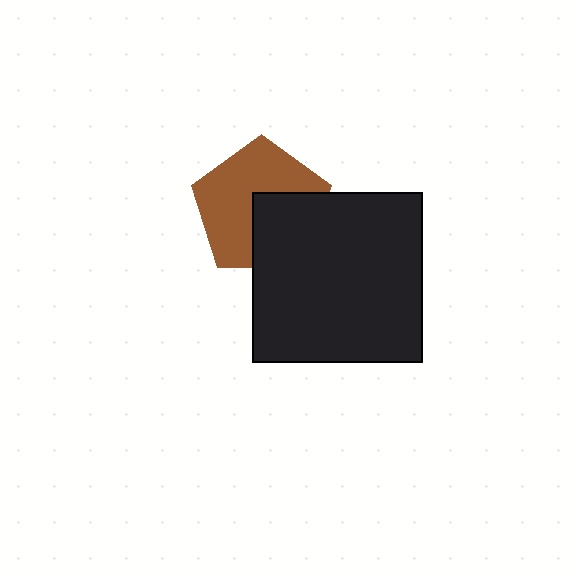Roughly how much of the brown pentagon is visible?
About half of it is visible (roughly 61%).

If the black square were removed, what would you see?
You would see the complete brown pentagon.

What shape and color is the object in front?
The object in front is a black square.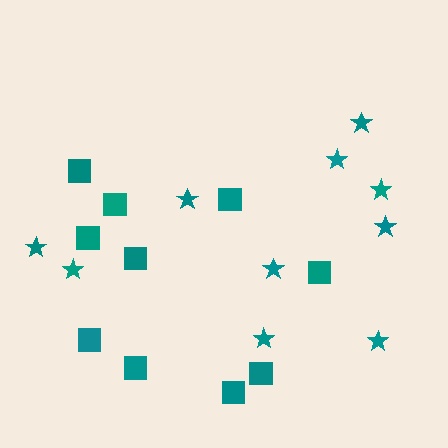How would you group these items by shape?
There are 2 groups: one group of squares (10) and one group of stars (10).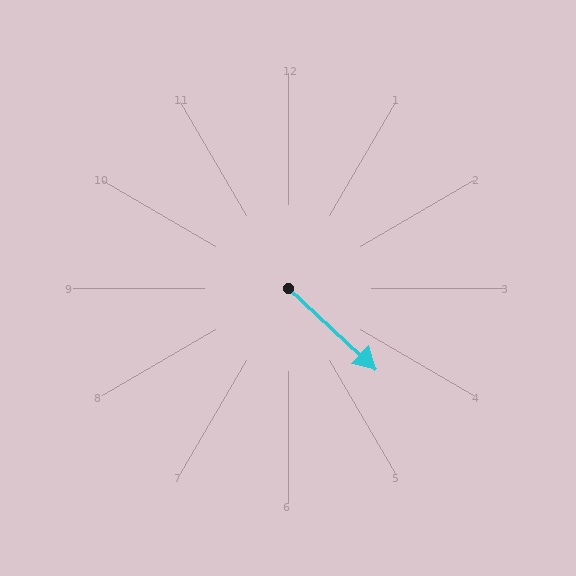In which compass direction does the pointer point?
Southeast.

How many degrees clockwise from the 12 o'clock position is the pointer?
Approximately 133 degrees.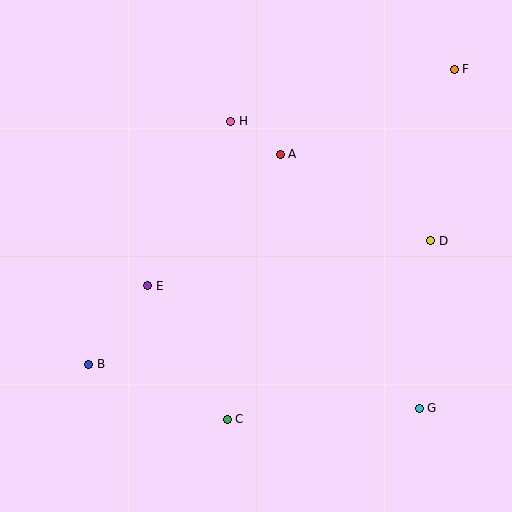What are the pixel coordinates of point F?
Point F is at (454, 69).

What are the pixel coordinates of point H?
Point H is at (231, 121).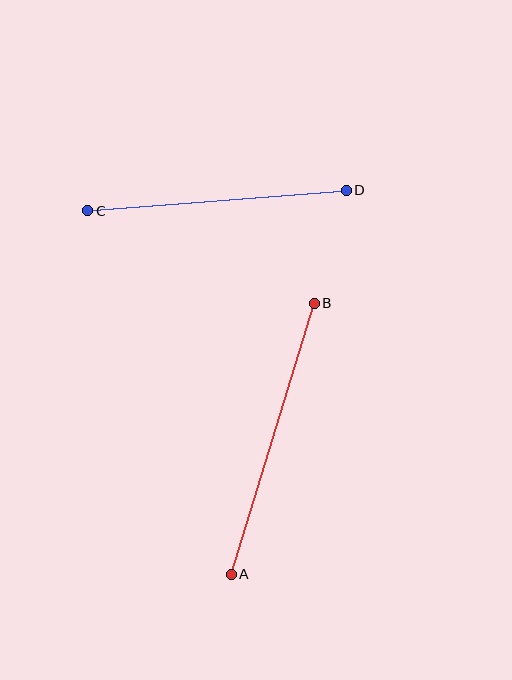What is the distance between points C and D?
The distance is approximately 259 pixels.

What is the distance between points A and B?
The distance is approximately 283 pixels.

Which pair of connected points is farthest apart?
Points A and B are farthest apart.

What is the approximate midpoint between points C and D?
The midpoint is at approximately (217, 200) pixels.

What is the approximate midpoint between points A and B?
The midpoint is at approximately (273, 439) pixels.